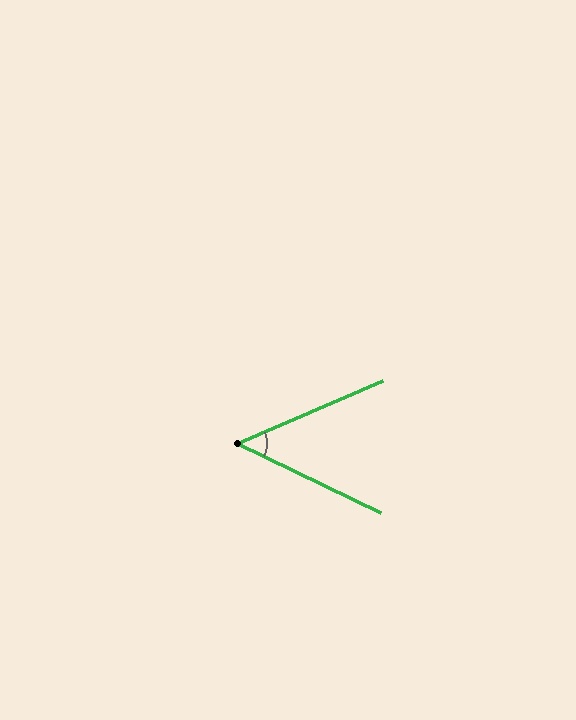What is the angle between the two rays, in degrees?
Approximately 49 degrees.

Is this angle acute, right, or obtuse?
It is acute.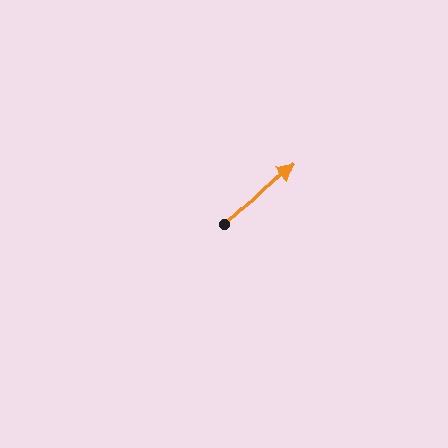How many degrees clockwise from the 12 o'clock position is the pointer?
Approximately 47 degrees.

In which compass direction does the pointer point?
Northeast.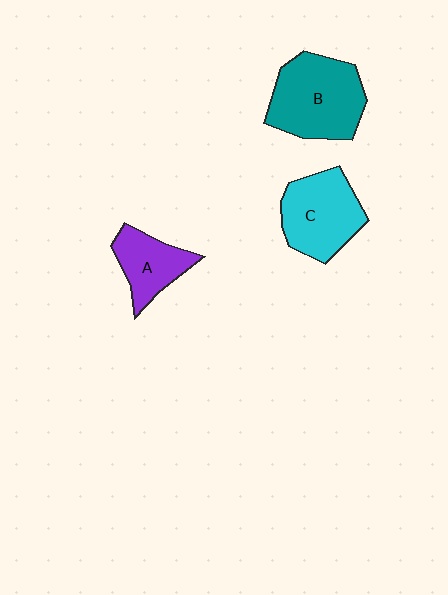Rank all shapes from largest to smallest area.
From largest to smallest: B (teal), C (cyan), A (purple).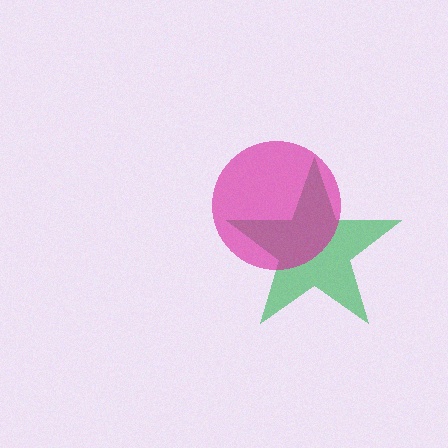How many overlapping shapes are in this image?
There are 2 overlapping shapes in the image.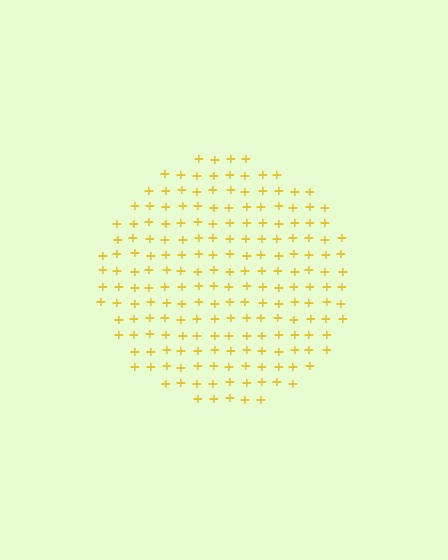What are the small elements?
The small elements are plus signs.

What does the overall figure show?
The overall figure shows a circle.